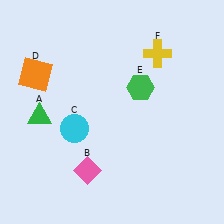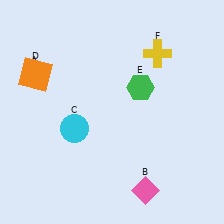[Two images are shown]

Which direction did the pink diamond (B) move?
The pink diamond (B) moved right.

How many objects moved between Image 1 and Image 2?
2 objects moved between the two images.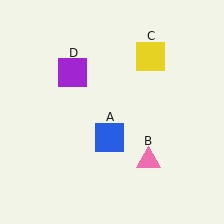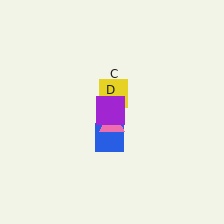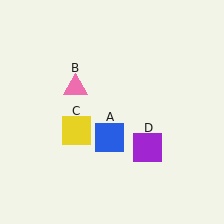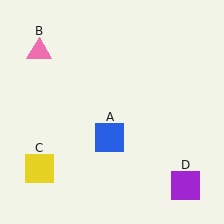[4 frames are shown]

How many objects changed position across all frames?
3 objects changed position: pink triangle (object B), yellow square (object C), purple square (object D).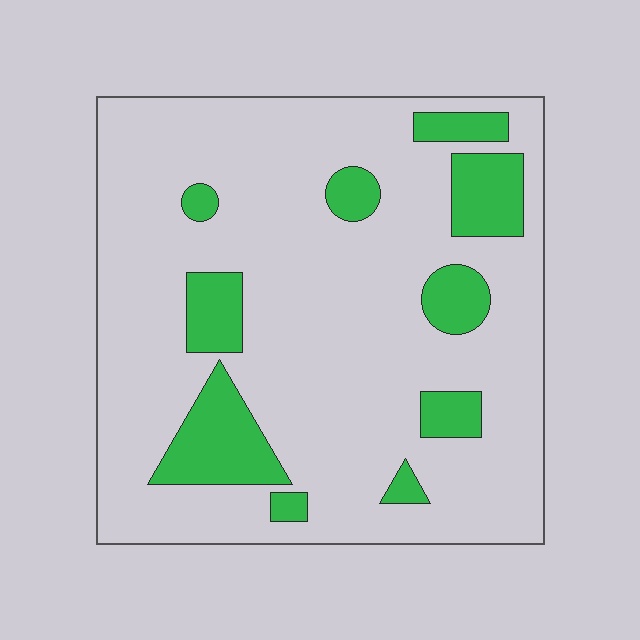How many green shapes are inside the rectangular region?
10.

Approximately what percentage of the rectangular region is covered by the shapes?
Approximately 20%.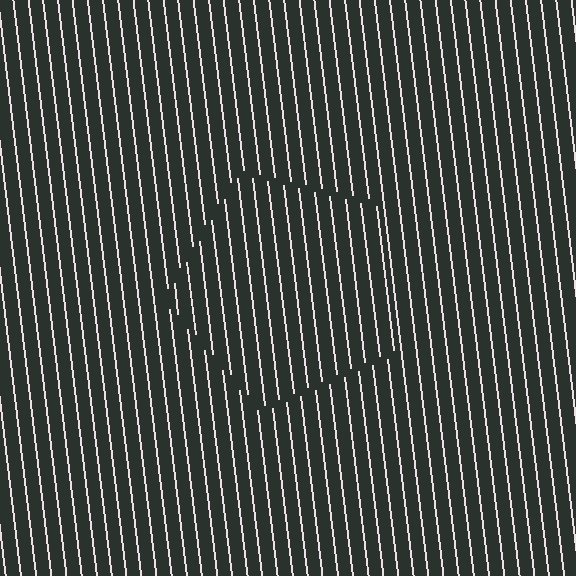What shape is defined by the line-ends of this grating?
An illusory pentagon. The interior of the shape contains the same grating, shifted by half a period — the contour is defined by the phase discontinuity where line-ends from the inner and outer gratings abut.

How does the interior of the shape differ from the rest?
The interior of the shape contains the same grating, shifted by half a period — the contour is defined by the phase discontinuity where line-ends from the inner and outer gratings abut.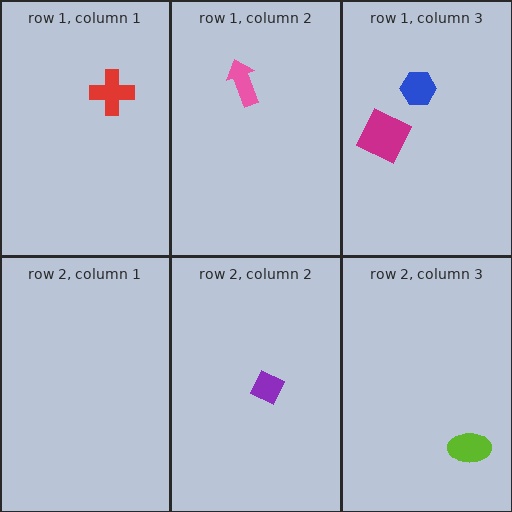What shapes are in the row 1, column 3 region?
The blue hexagon, the magenta square.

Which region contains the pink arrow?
The row 1, column 2 region.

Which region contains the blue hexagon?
The row 1, column 3 region.